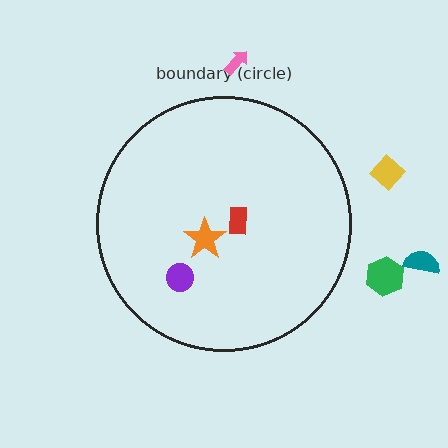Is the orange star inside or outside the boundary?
Inside.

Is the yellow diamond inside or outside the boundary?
Outside.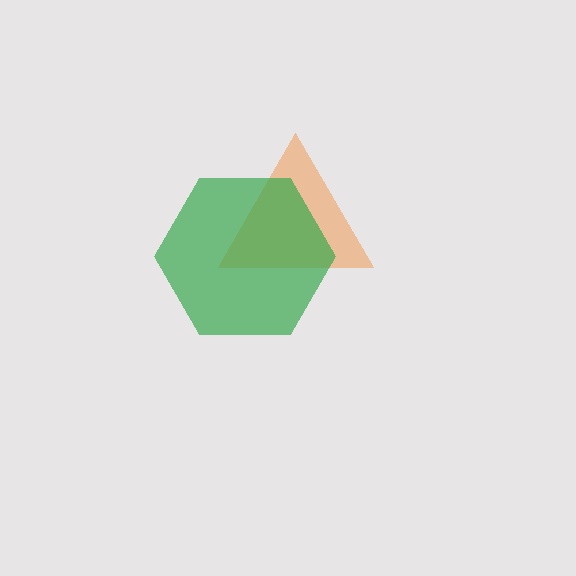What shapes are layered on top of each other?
The layered shapes are: an orange triangle, a green hexagon.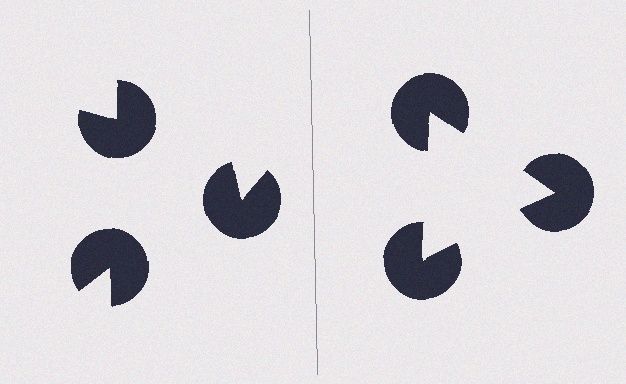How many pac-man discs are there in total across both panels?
6 — 3 on each side.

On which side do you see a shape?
An illusory triangle appears on the right side. On the left side the wedge cuts are rotated, so no coherent shape forms.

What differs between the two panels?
The pac-man discs are positioned identically on both sides; only the wedge orientations differ. On the right they align to a triangle; on the left they are misaligned.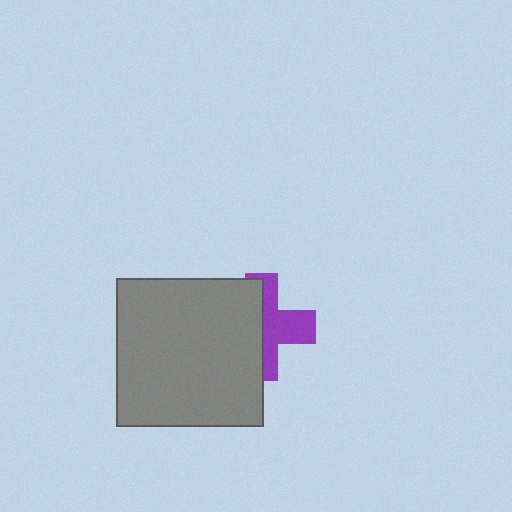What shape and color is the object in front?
The object in front is a gray square.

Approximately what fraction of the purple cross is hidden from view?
Roughly 52% of the purple cross is hidden behind the gray square.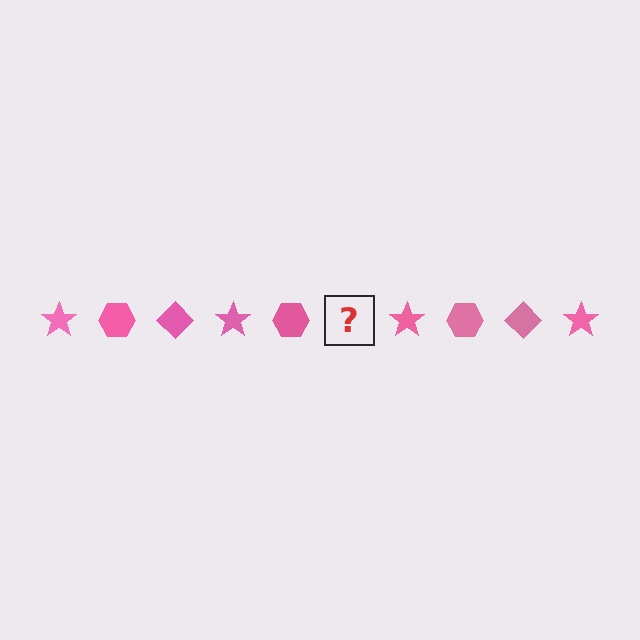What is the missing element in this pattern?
The missing element is a pink diamond.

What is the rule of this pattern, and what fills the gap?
The rule is that the pattern cycles through star, hexagon, diamond shapes in pink. The gap should be filled with a pink diamond.